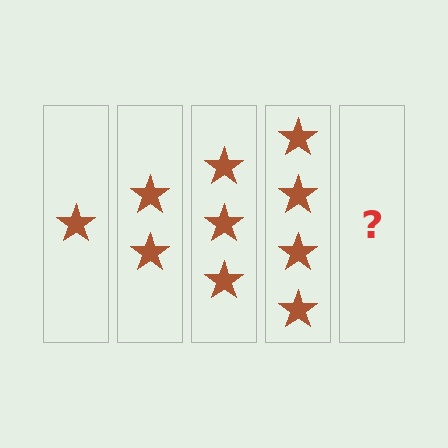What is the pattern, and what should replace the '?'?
The pattern is that each step adds one more star. The '?' should be 5 stars.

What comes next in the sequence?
The next element should be 5 stars.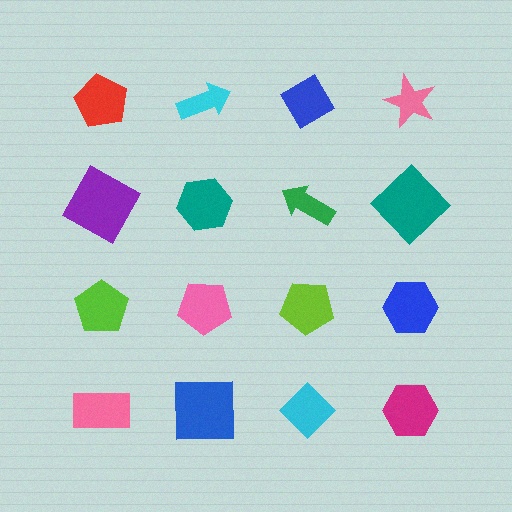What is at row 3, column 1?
A lime pentagon.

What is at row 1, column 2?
A cyan arrow.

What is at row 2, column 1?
A purple square.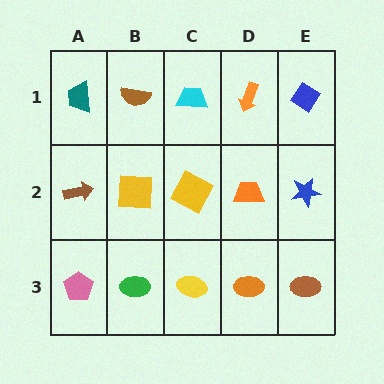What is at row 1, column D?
An orange arrow.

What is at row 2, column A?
A brown arrow.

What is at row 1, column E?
A blue diamond.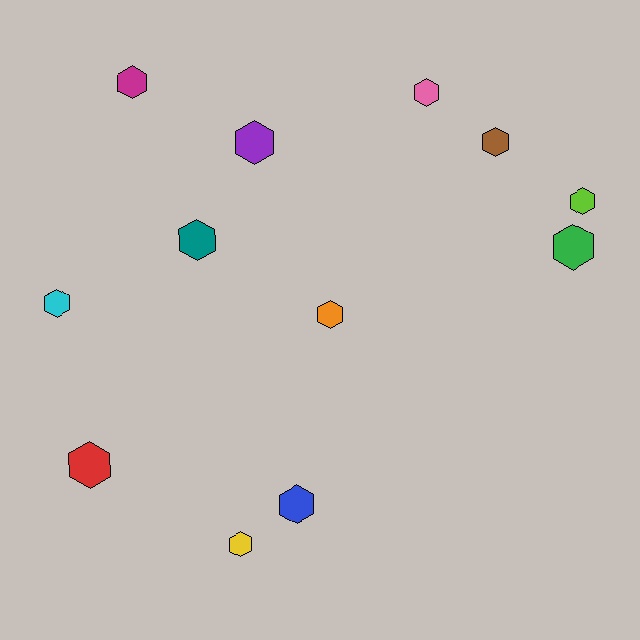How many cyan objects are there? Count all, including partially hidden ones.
There is 1 cyan object.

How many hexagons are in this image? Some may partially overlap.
There are 12 hexagons.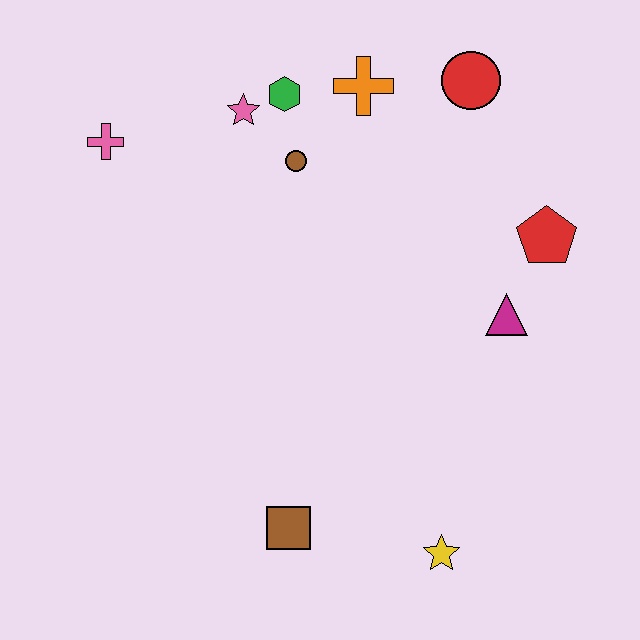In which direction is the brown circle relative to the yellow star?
The brown circle is above the yellow star.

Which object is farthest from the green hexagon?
The yellow star is farthest from the green hexagon.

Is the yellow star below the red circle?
Yes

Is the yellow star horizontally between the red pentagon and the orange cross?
Yes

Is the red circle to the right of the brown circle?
Yes